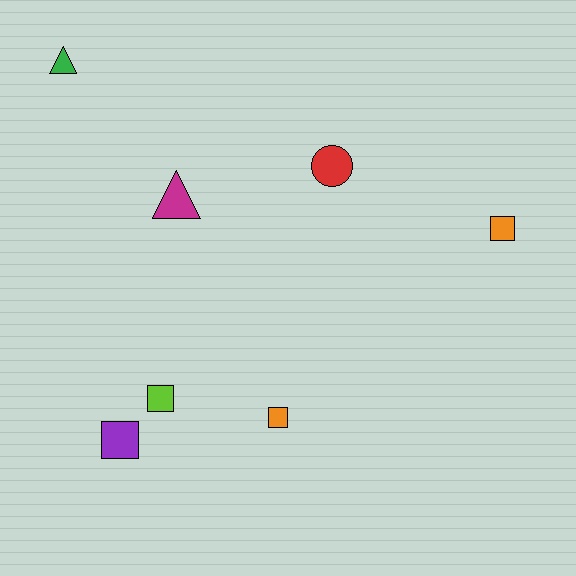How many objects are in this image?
There are 7 objects.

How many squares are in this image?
There are 4 squares.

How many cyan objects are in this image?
There are no cyan objects.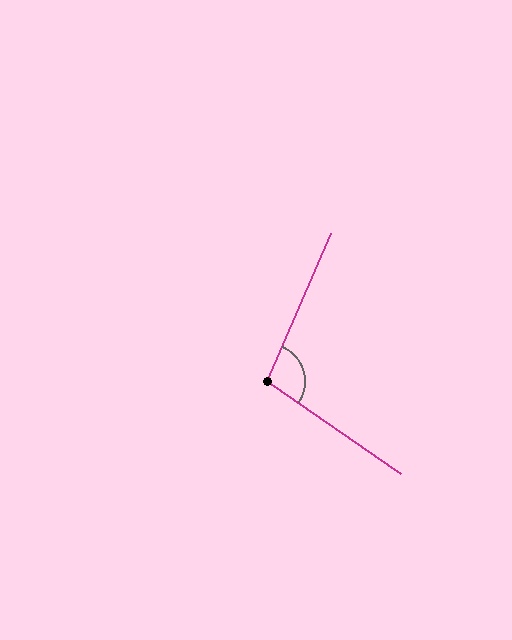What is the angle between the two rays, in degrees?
Approximately 102 degrees.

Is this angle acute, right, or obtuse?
It is obtuse.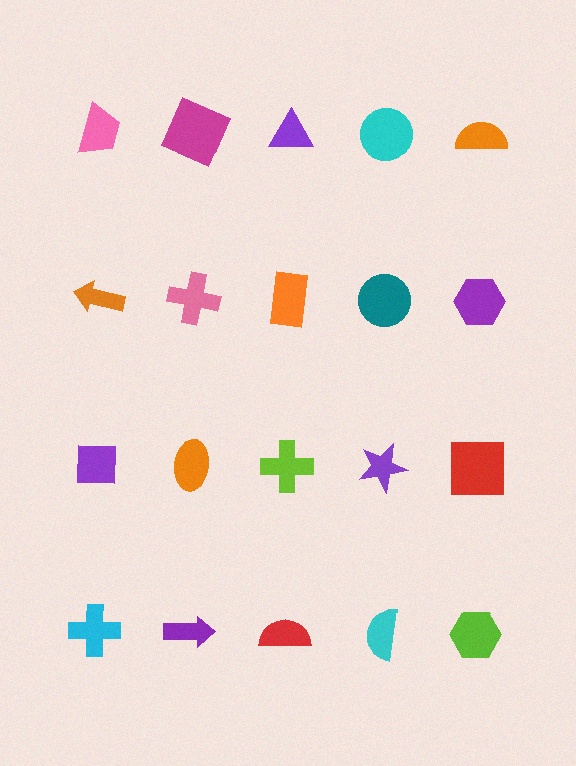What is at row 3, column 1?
A purple square.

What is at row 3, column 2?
An orange ellipse.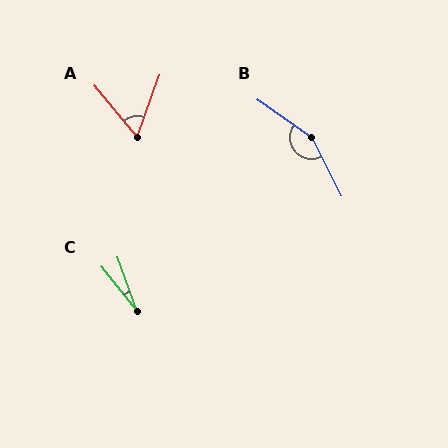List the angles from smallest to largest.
C (19°), A (59°), B (152°).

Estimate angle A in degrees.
Approximately 59 degrees.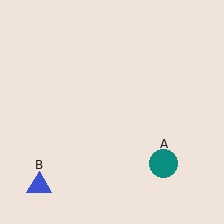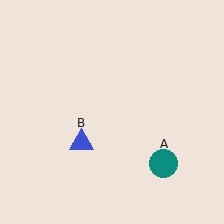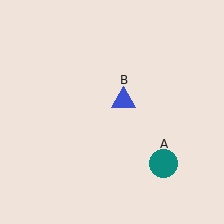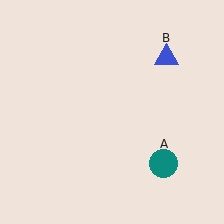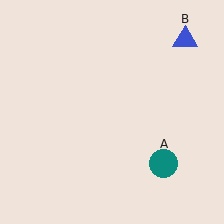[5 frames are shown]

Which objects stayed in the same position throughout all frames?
Teal circle (object A) remained stationary.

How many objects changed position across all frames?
1 object changed position: blue triangle (object B).